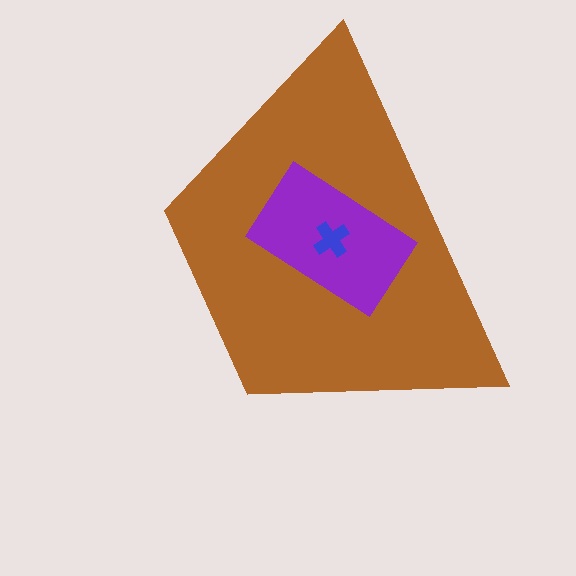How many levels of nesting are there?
3.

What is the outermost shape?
The brown trapezoid.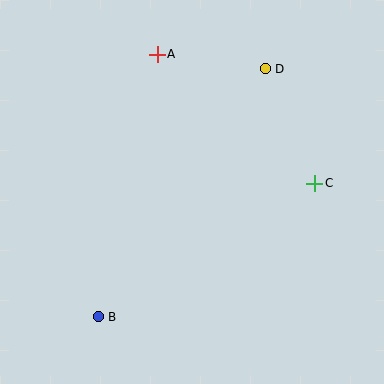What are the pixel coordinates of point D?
Point D is at (265, 69).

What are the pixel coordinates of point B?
Point B is at (98, 317).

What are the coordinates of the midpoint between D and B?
The midpoint between D and B is at (182, 193).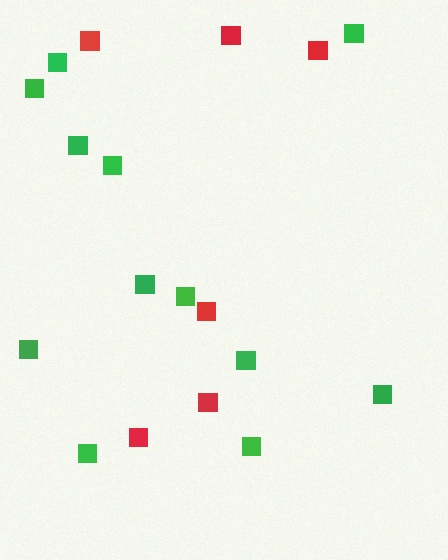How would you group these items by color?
There are 2 groups: one group of red squares (6) and one group of green squares (12).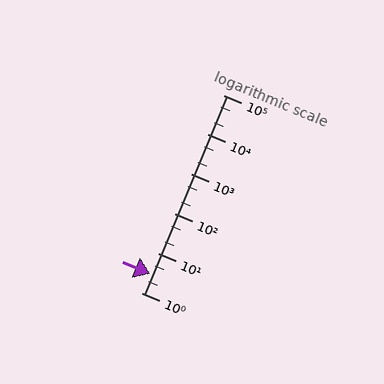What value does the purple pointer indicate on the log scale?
The pointer indicates approximately 3.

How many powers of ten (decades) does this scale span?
The scale spans 5 decades, from 1 to 100000.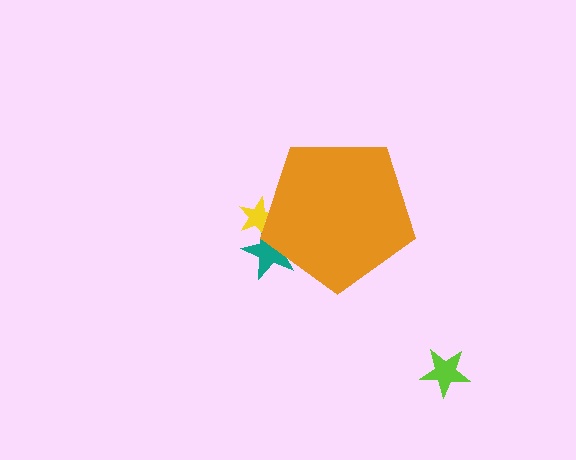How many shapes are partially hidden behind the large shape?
2 shapes are partially hidden.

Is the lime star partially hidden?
No, the lime star is fully visible.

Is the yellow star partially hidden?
Yes, the yellow star is partially hidden behind the orange pentagon.